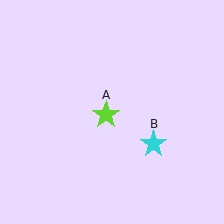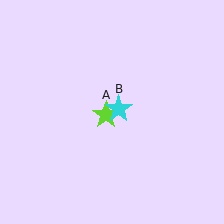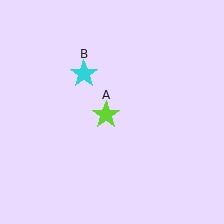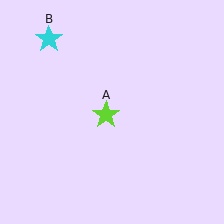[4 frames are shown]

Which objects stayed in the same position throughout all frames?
Lime star (object A) remained stationary.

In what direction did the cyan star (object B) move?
The cyan star (object B) moved up and to the left.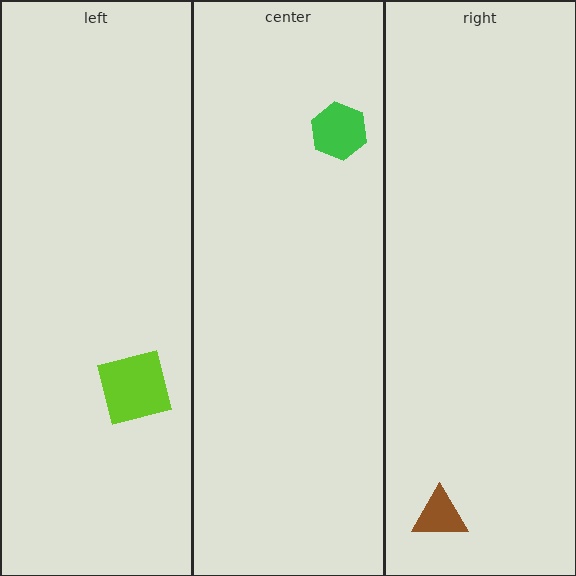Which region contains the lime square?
The left region.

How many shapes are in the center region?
1.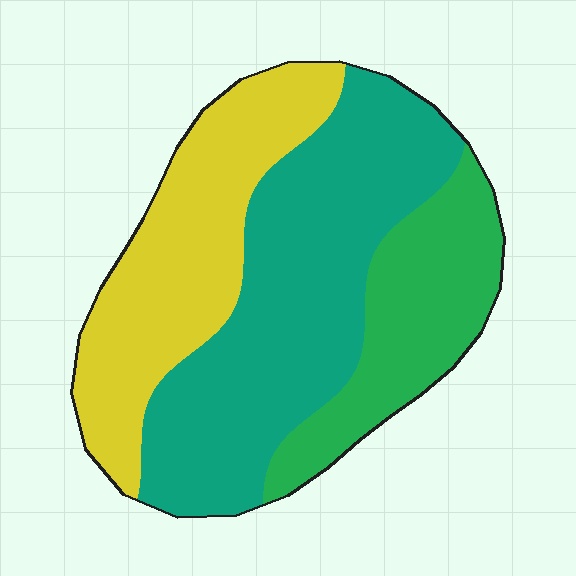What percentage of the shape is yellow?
Yellow covers roughly 30% of the shape.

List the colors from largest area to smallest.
From largest to smallest: teal, yellow, green.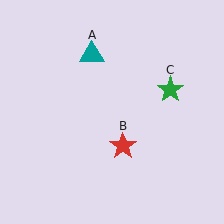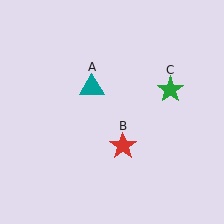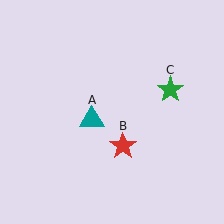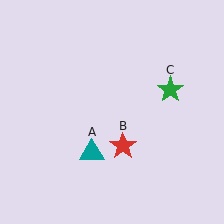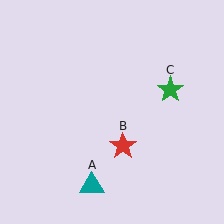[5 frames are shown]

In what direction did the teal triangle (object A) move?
The teal triangle (object A) moved down.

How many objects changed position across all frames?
1 object changed position: teal triangle (object A).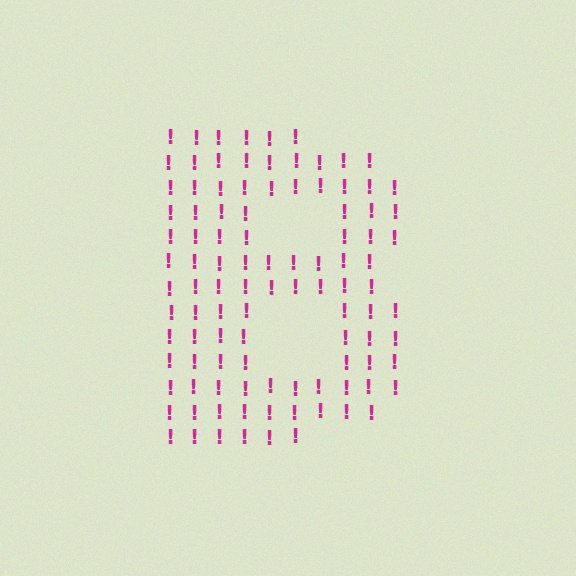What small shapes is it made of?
It is made of small exclamation marks.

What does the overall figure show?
The overall figure shows the letter B.